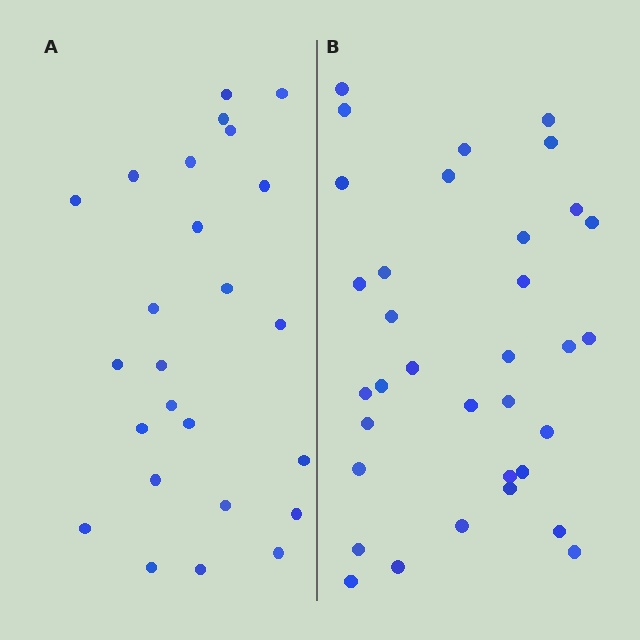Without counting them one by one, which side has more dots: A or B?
Region B (the right region) has more dots.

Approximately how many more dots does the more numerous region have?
Region B has roughly 8 or so more dots than region A.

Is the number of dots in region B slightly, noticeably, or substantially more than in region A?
Region B has noticeably more, but not dramatically so. The ratio is roughly 1.4 to 1.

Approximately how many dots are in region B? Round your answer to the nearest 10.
About 30 dots. (The exact count is 34, which rounds to 30.)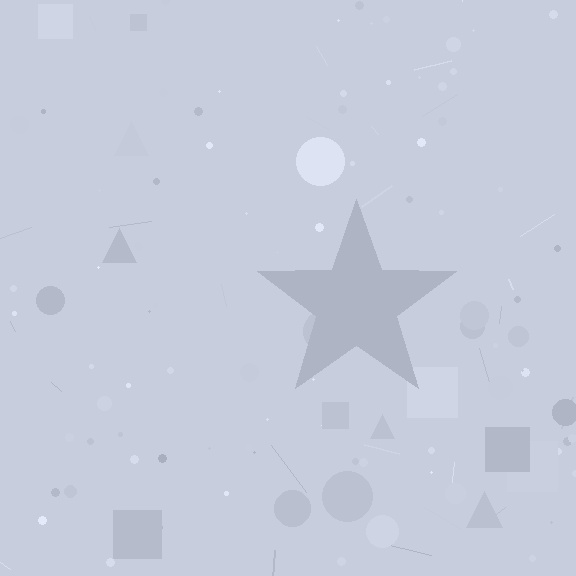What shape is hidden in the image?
A star is hidden in the image.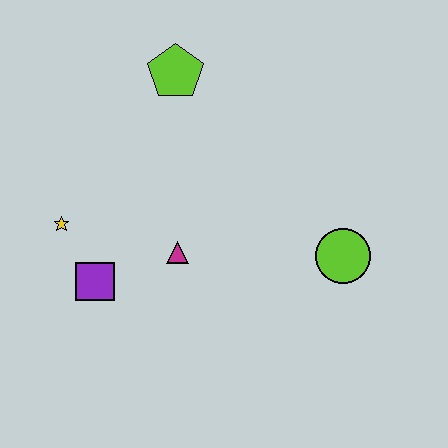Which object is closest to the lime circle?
The magenta triangle is closest to the lime circle.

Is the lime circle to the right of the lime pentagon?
Yes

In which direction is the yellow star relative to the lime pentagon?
The yellow star is below the lime pentagon.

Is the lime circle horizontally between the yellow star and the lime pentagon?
No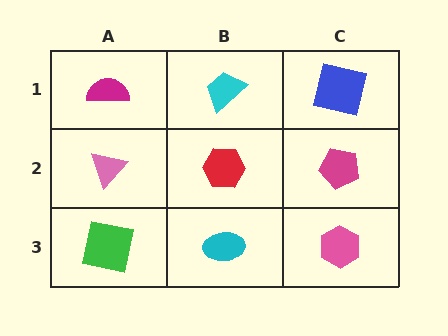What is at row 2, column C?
A magenta pentagon.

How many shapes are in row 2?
3 shapes.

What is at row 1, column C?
A blue square.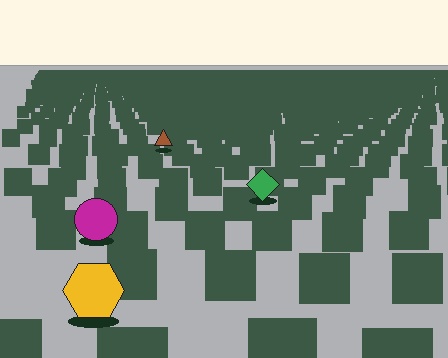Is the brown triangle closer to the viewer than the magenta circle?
No. The magenta circle is closer — you can tell from the texture gradient: the ground texture is coarser near it.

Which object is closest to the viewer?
The yellow hexagon is closest. The texture marks near it are larger and more spread out.